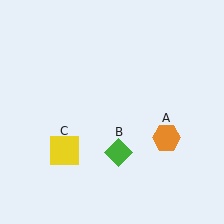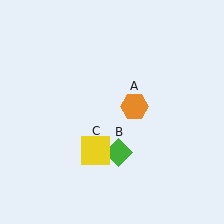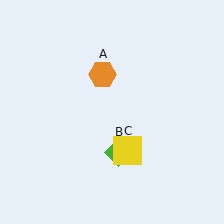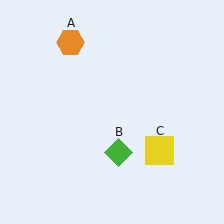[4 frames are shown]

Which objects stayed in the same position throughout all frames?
Green diamond (object B) remained stationary.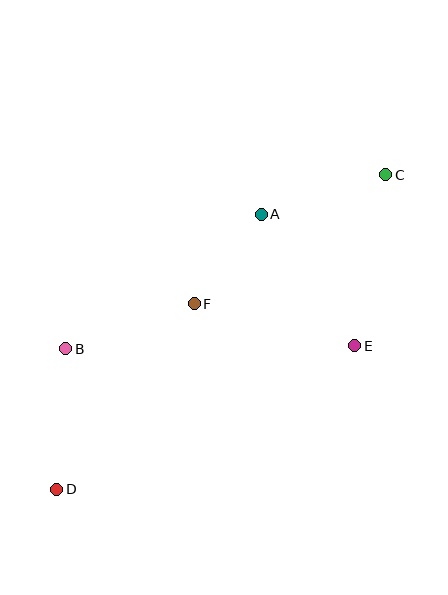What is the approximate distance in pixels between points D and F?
The distance between D and F is approximately 231 pixels.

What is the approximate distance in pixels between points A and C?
The distance between A and C is approximately 131 pixels.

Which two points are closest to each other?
Points A and F are closest to each other.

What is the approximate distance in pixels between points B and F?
The distance between B and F is approximately 136 pixels.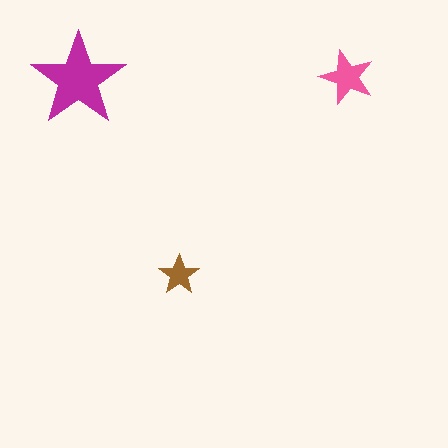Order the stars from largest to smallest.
the magenta one, the pink one, the brown one.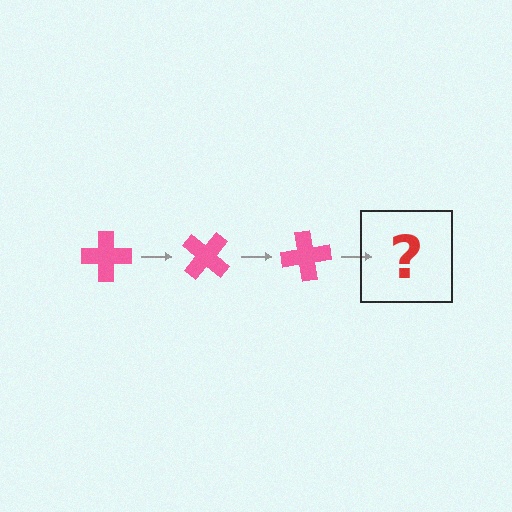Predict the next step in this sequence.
The next step is a pink cross rotated 120 degrees.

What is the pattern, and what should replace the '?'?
The pattern is that the cross rotates 40 degrees each step. The '?' should be a pink cross rotated 120 degrees.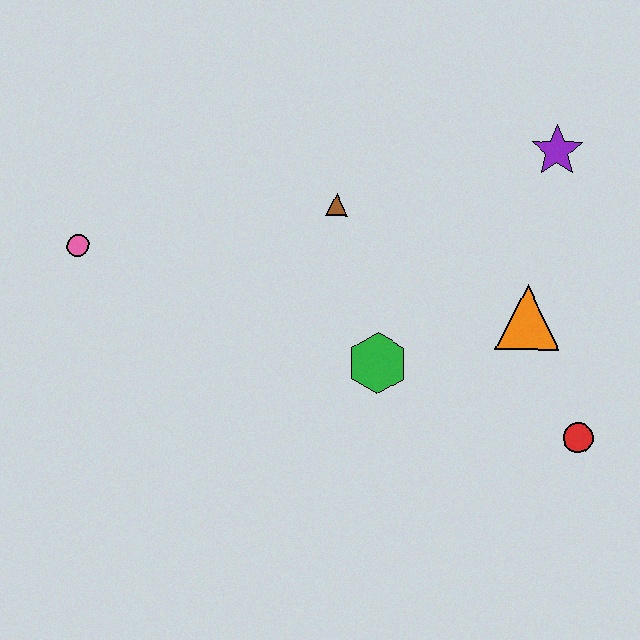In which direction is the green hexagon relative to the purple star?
The green hexagon is below the purple star.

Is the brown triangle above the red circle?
Yes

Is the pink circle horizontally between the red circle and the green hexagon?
No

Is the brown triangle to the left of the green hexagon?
Yes